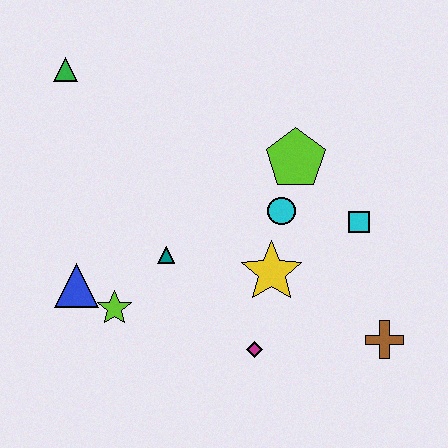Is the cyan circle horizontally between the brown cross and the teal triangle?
Yes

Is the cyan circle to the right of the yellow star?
Yes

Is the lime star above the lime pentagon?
No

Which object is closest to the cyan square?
The cyan circle is closest to the cyan square.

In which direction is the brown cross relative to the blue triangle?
The brown cross is to the right of the blue triangle.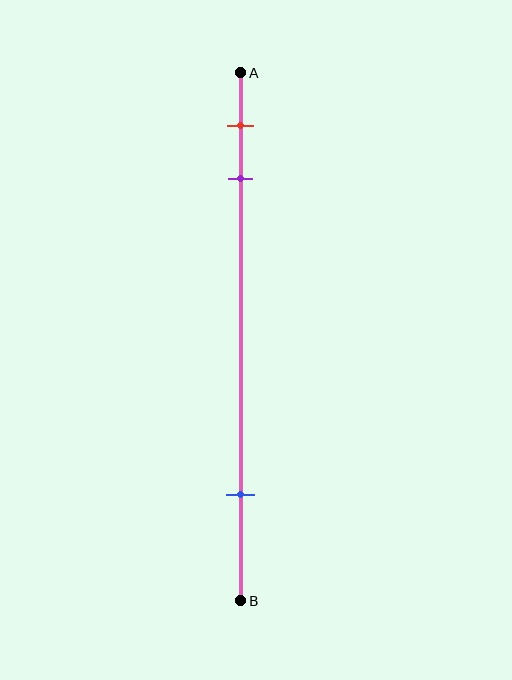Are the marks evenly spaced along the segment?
No, the marks are not evenly spaced.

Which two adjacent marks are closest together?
The red and purple marks are the closest adjacent pair.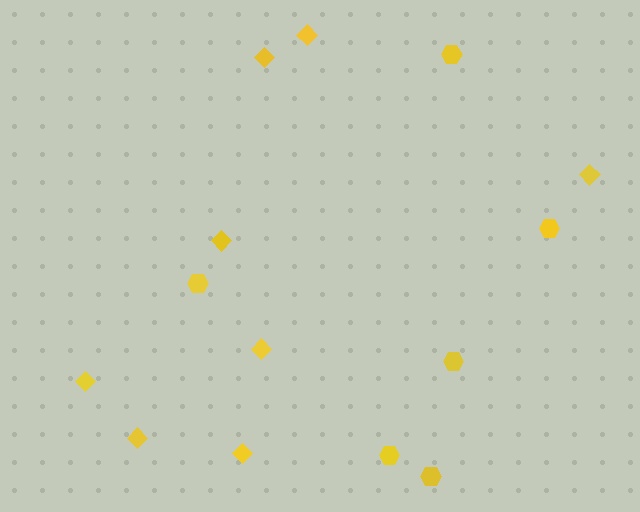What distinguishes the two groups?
There are 2 groups: one group of hexagons (6) and one group of diamonds (8).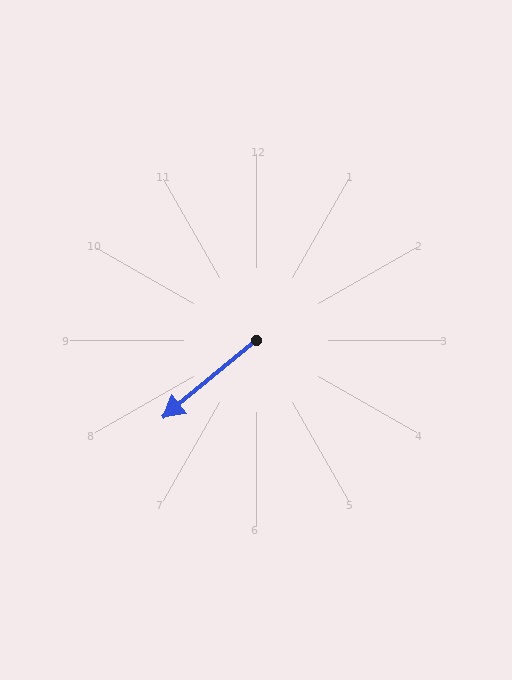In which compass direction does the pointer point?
Southwest.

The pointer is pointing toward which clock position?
Roughly 8 o'clock.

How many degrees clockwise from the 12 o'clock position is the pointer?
Approximately 230 degrees.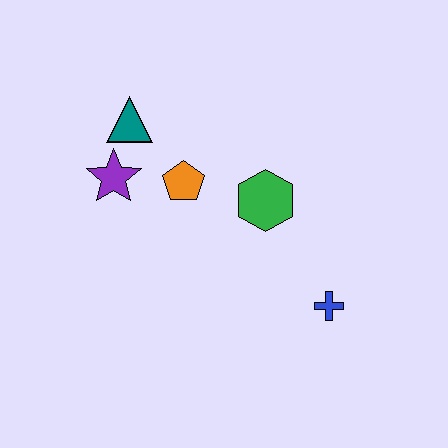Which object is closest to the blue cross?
The green hexagon is closest to the blue cross.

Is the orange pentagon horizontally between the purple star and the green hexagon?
Yes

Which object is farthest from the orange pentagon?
The blue cross is farthest from the orange pentagon.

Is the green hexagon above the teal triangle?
No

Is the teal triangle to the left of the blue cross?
Yes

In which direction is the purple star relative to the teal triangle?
The purple star is below the teal triangle.